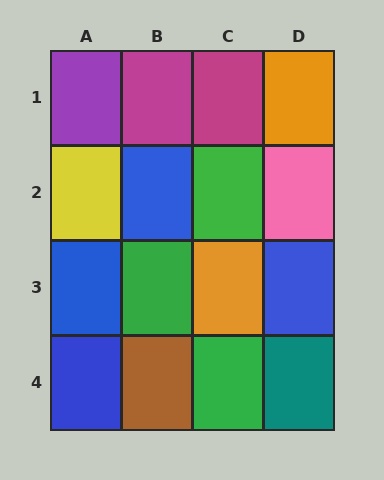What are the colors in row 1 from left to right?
Purple, magenta, magenta, orange.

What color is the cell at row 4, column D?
Teal.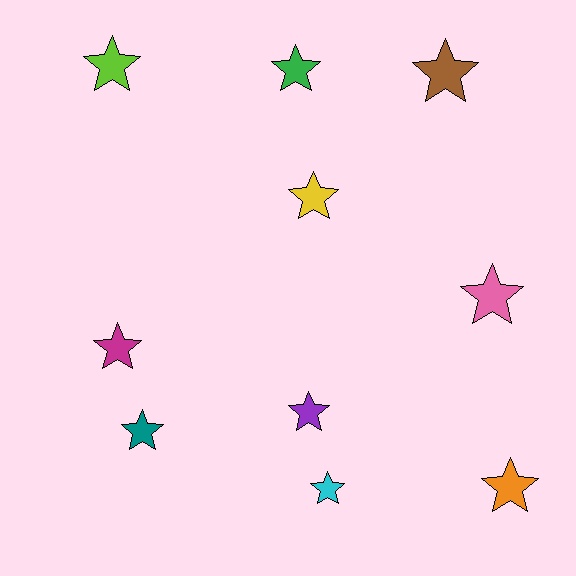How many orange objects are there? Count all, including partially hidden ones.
There is 1 orange object.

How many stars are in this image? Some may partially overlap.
There are 10 stars.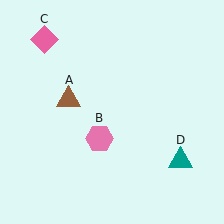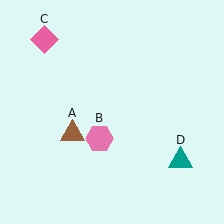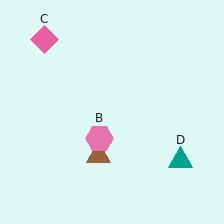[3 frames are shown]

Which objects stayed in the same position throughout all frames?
Pink hexagon (object B) and pink diamond (object C) and teal triangle (object D) remained stationary.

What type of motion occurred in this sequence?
The brown triangle (object A) rotated counterclockwise around the center of the scene.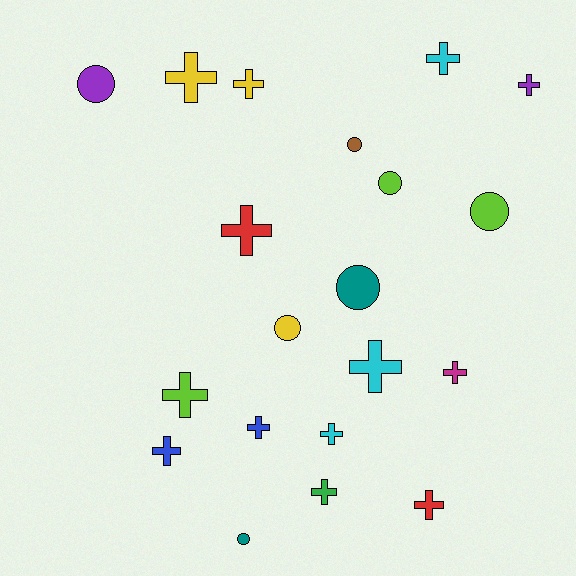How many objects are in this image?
There are 20 objects.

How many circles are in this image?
There are 7 circles.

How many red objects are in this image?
There are 2 red objects.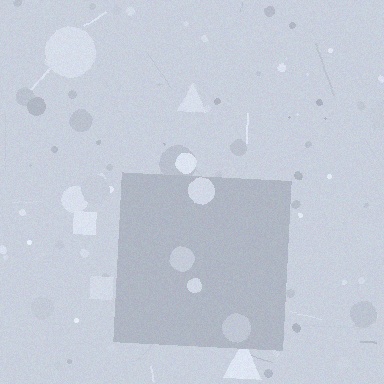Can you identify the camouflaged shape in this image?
The camouflaged shape is a square.